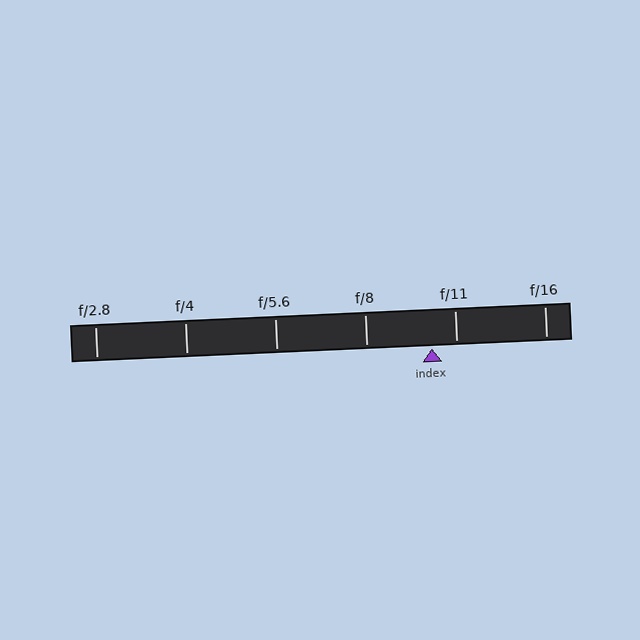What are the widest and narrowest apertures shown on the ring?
The widest aperture shown is f/2.8 and the narrowest is f/16.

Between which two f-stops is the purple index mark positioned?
The index mark is between f/8 and f/11.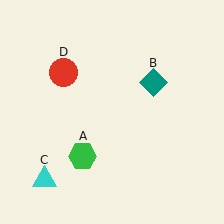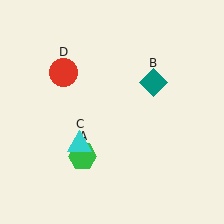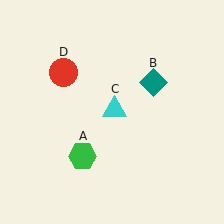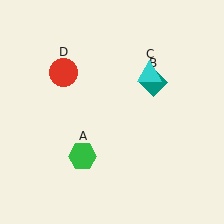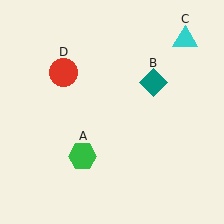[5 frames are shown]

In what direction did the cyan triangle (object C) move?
The cyan triangle (object C) moved up and to the right.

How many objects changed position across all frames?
1 object changed position: cyan triangle (object C).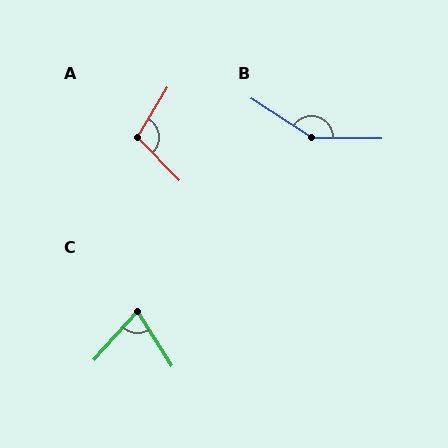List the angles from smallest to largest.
C (74°), A (104°), B (147°).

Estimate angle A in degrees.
Approximately 104 degrees.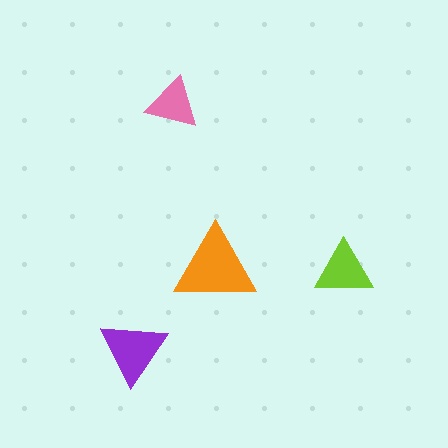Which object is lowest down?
The purple triangle is bottommost.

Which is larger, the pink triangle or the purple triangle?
The purple one.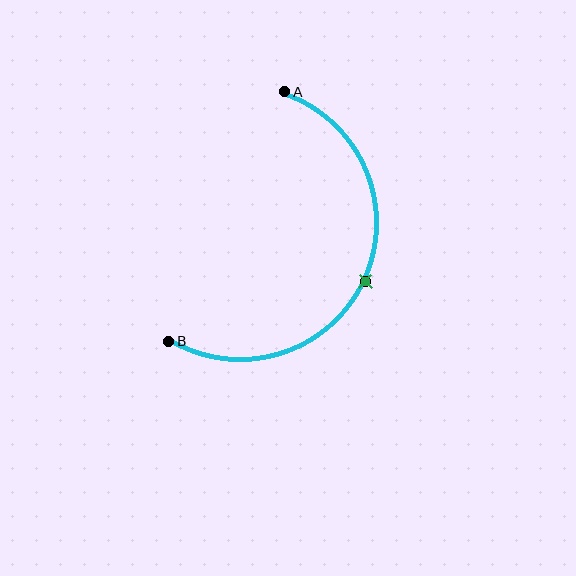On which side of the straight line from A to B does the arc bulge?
The arc bulges to the right of the straight line connecting A and B.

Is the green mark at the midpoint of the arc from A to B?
Yes. The green mark lies on the arc at equal arc-length from both A and B — it is the arc midpoint.